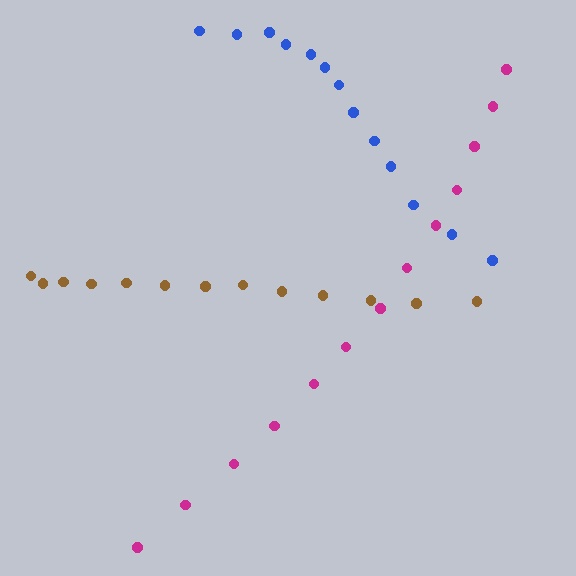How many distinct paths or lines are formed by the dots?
There are 3 distinct paths.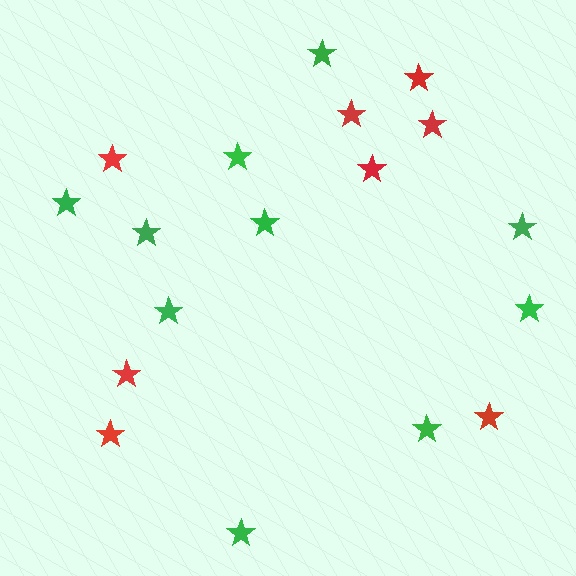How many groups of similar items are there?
There are 2 groups: one group of green stars (10) and one group of red stars (8).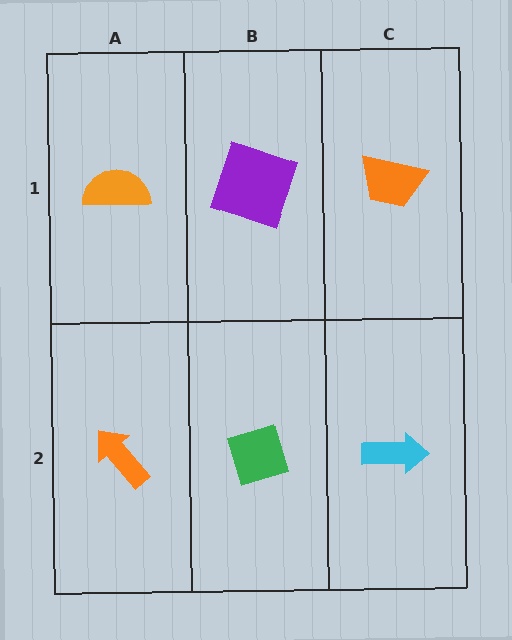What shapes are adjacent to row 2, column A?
An orange semicircle (row 1, column A), a green diamond (row 2, column B).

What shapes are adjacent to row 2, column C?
An orange trapezoid (row 1, column C), a green diamond (row 2, column B).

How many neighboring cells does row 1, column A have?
2.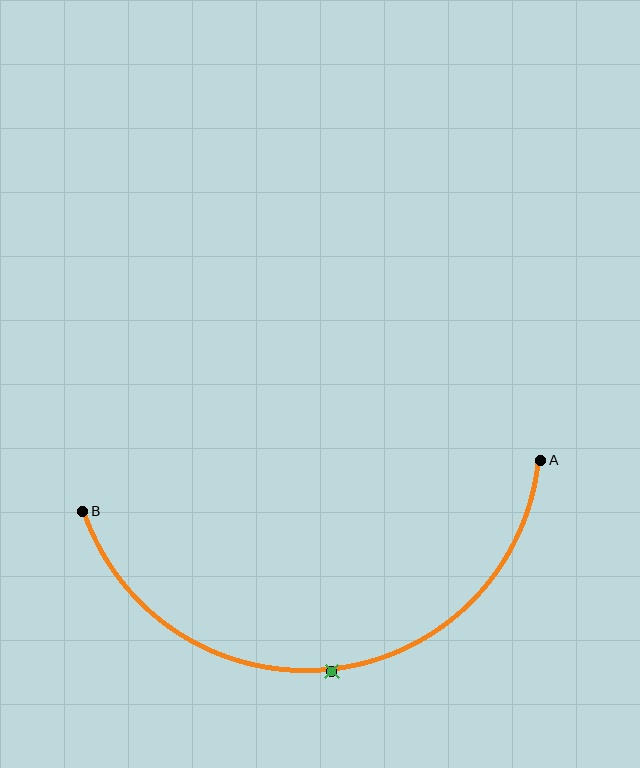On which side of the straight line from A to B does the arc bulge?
The arc bulges below the straight line connecting A and B.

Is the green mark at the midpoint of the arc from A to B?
Yes. The green mark lies on the arc at equal arc-length from both A and B — it is the arc midpoint.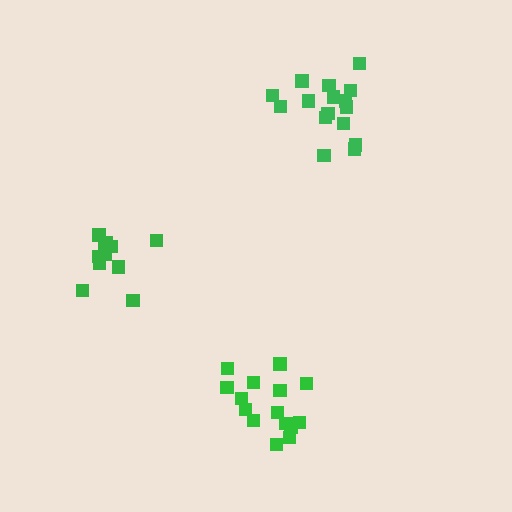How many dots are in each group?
Group 1: 12 dots, Group 2: 16 dots, Group 3: 15 dots (43 total).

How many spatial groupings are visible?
There are 3 spatial groupings.